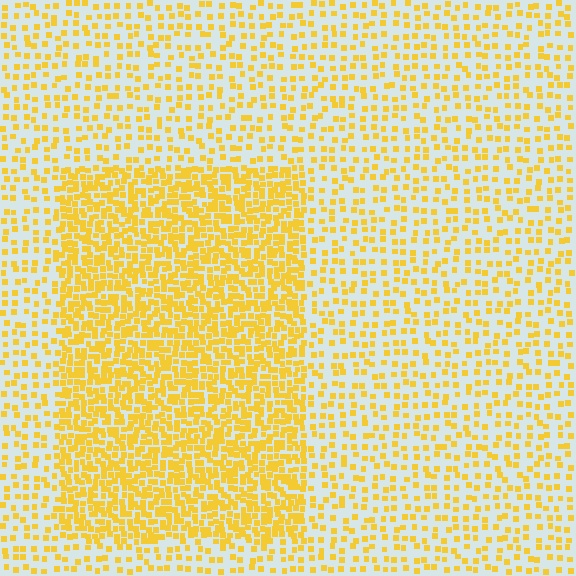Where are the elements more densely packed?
The elements are more densely packed inside the rectangle boundary.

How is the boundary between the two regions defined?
The boundary is defined by a change in element density (approximately 2.4x ratio). All elements are the same color, size, and shape.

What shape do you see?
I see a rectangle.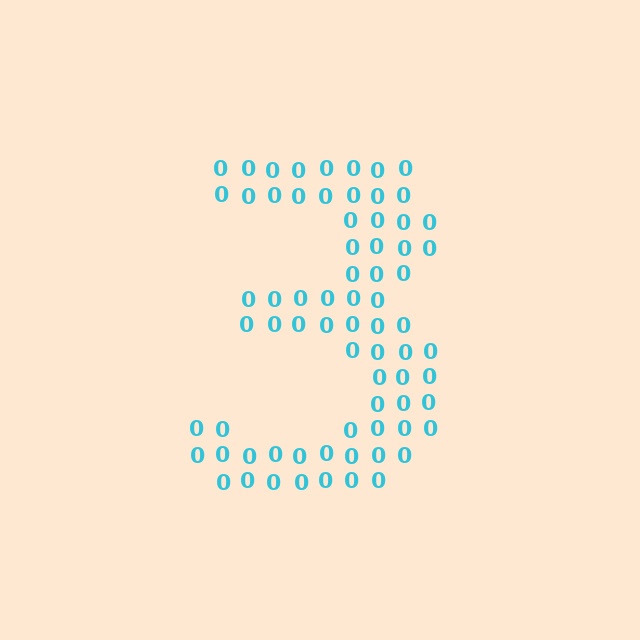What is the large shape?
The large shape is the digit 3.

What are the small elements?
The small elements are digit 0's.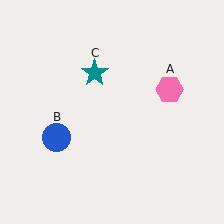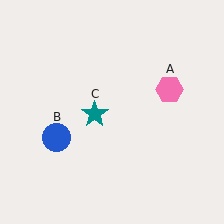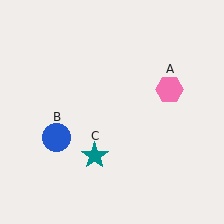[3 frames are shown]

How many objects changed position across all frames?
1 object changed position: teal star (object C).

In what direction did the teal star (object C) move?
The teal star (object C) moved down.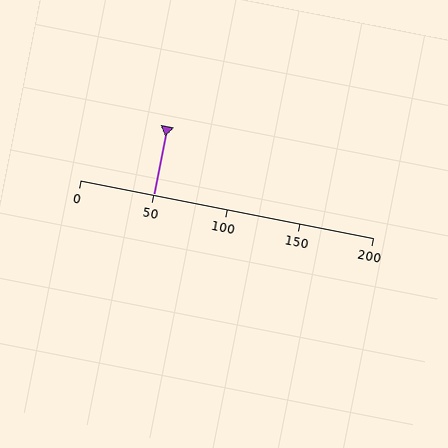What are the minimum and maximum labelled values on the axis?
The axis runs from 0 to 200.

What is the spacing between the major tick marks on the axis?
The major ticks are spaced 50 apart.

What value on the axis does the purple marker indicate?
The marker indicates approximately 50.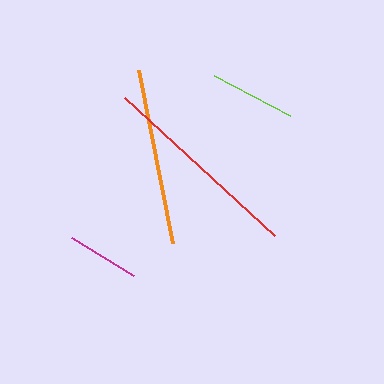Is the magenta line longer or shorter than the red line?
The red line is longer than the magenta line.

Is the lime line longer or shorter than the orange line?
The orange line is longer than the lime line.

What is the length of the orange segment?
The orange segment is approximately 177 pixels long.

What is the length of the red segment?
The red segment is approximately 204 pixels long.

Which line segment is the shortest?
The magenta line is the shortest at approximately 73 pixels.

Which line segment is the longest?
The red line is the longest at approximately 204 pixels.